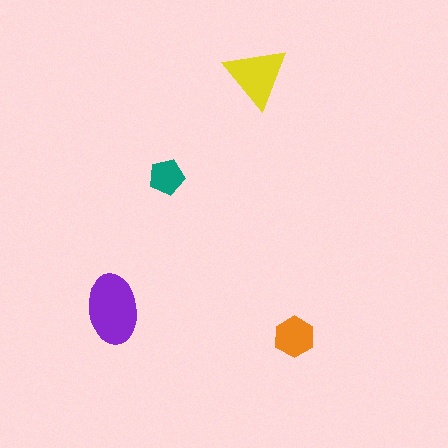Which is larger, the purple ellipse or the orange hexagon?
The purple ellipse.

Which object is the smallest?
The teal pentagon.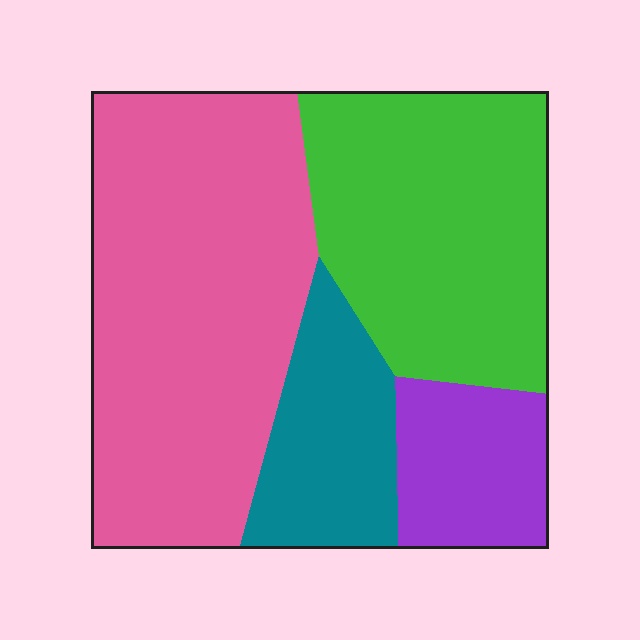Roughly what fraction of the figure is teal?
Teal covers about 15% of the figure.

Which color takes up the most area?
Pink, at roughly 45%.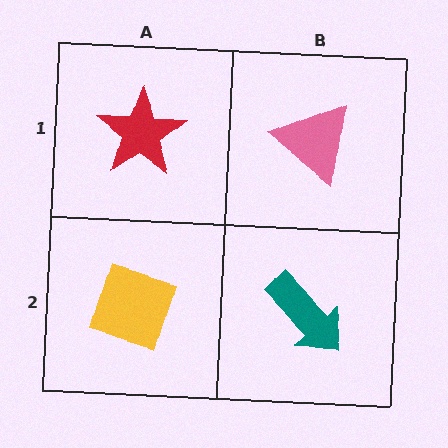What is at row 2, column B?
A teal arrow.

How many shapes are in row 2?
2 shapes.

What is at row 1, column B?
A pink triangle.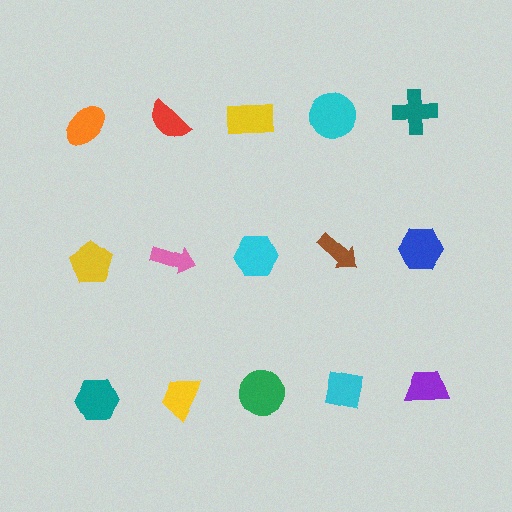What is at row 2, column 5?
A blue hexagon.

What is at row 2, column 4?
A brown arrow.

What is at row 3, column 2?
A yellow trapezoid.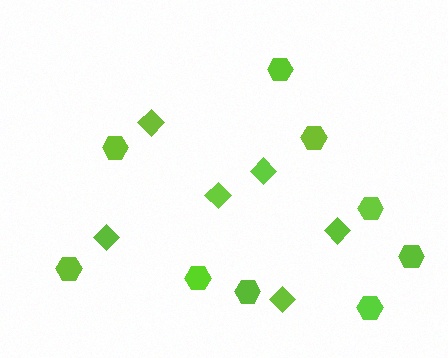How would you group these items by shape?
There are 2 groups: one group of diamonds (6) and one group of hexagons (9).